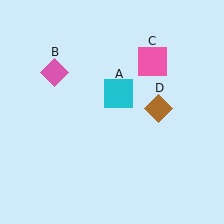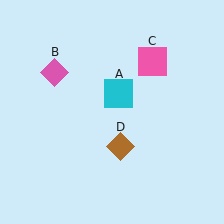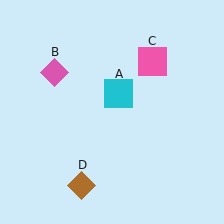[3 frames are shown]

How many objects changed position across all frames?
1 object changed position: brown diamond (object D).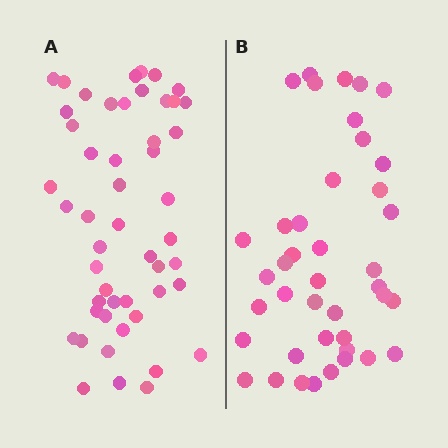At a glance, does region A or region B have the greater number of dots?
Region A (the left region) has more dots.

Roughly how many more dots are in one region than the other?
Region A has roughly 8 or so more dots than region B.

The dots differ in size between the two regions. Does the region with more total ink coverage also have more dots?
No. Region B has more total ink coverage because its dots are larger, but region A actually contains more individual dots. Total area can be misleading — the number of items is what matters here.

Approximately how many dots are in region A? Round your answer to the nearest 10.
About 50 dots.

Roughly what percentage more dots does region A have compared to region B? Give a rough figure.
About 20% more.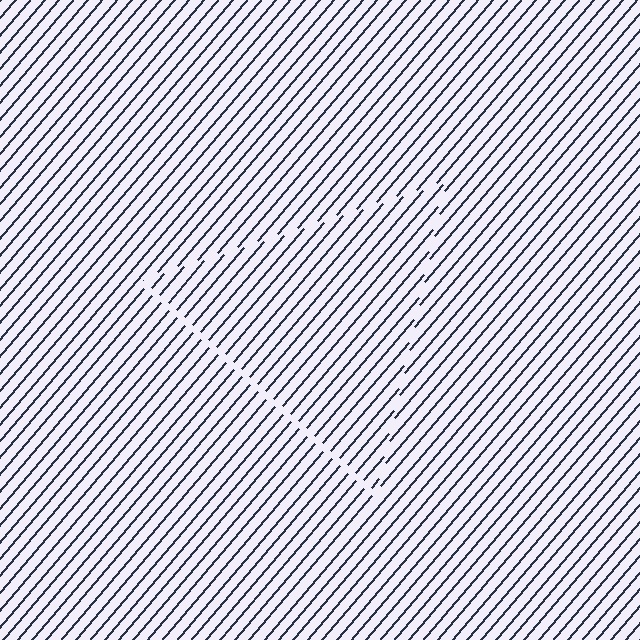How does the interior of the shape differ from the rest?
The interior of the shape contains the same grating, shifted by half a period — the contour is defined by the phase discontinuity where line-ends from the inner and outer gratings abut.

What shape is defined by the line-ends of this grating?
An illusory triangle. The interior of the shape contains the same grating, shifted by half a period — the contour is defined by the phase discontinuity where line-ends from the inner and outer gratings abut.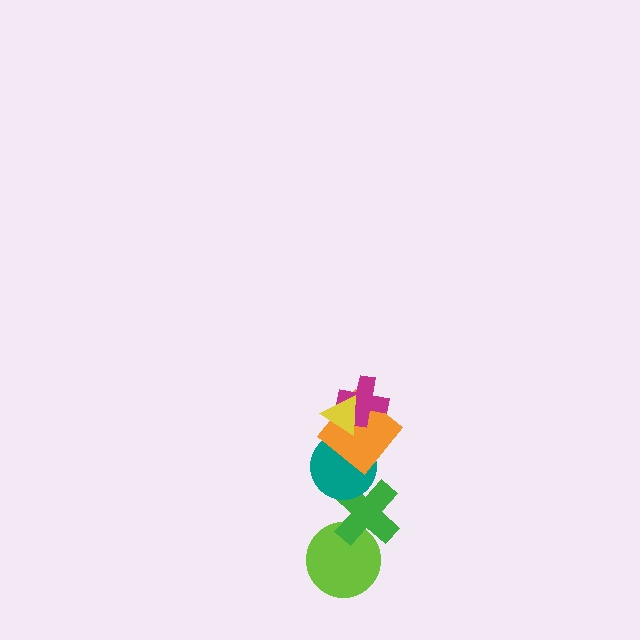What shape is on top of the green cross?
The teal circle is on top of the green cross.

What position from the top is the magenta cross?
The magenta cross is 2nd from the top.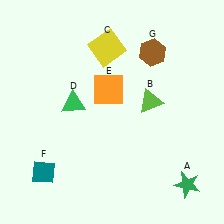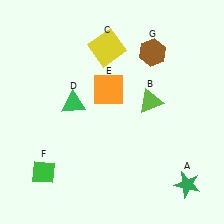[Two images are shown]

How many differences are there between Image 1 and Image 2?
There is 1 difference between the two images.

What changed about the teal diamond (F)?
In Image 1, F is teal. In Image 2, it changed to green.